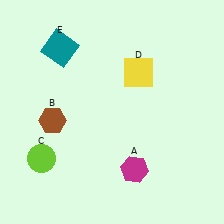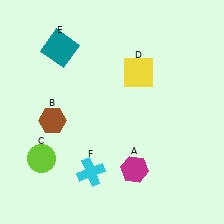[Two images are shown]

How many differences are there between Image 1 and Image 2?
There is 1 difference between the two images.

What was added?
A cyan cross (F) was added in Image 2.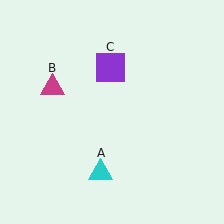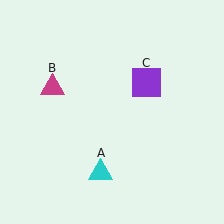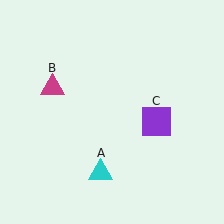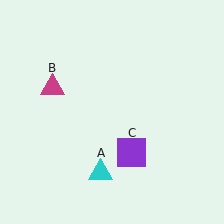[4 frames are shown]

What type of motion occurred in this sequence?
The purple square (object C) rotated clockwise around the center of the scene.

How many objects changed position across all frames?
1 object changed position: purple square (object C).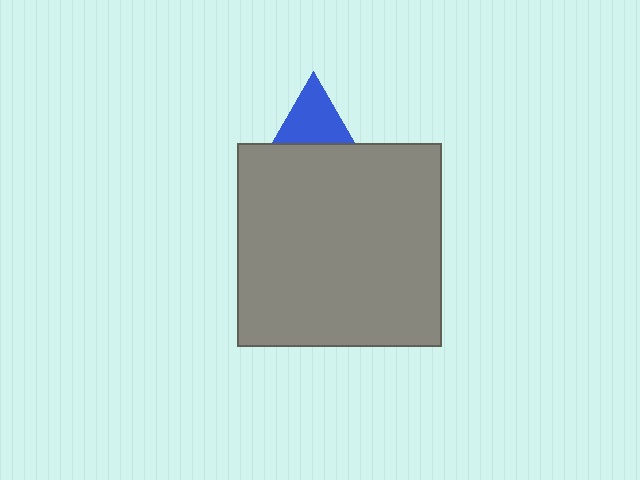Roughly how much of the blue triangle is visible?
About half of it is visible (roughly 52%).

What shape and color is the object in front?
The object in front is a gray square.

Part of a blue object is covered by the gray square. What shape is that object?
It is a triangle.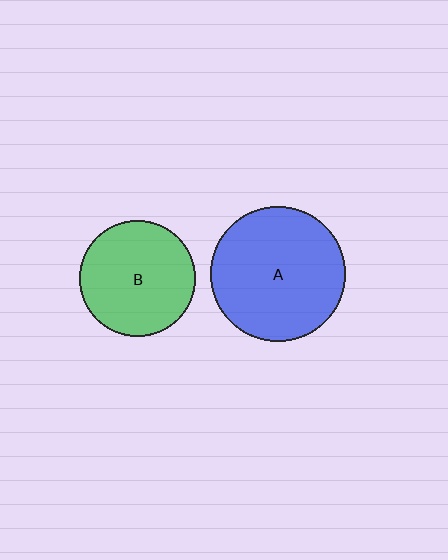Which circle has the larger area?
Circle A (blue).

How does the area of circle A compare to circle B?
Approximately 1.3 times.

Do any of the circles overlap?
No, none of the circles overlap.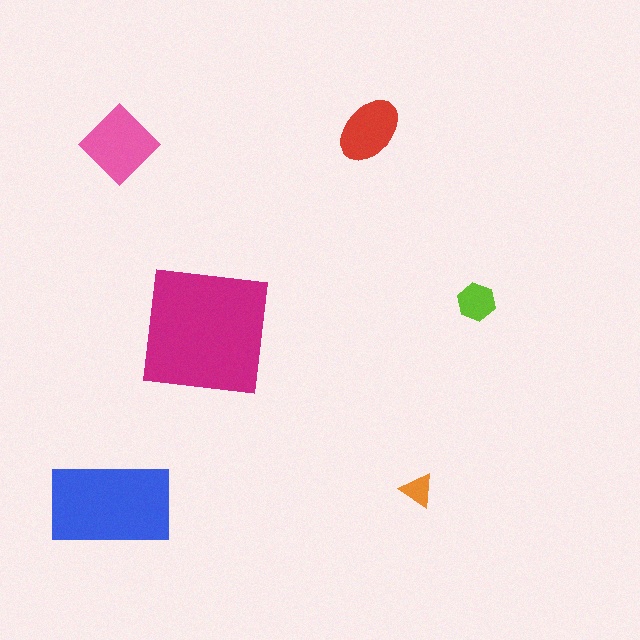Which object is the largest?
The magenta square.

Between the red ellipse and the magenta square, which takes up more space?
The magenta square.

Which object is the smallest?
The orange triangle.